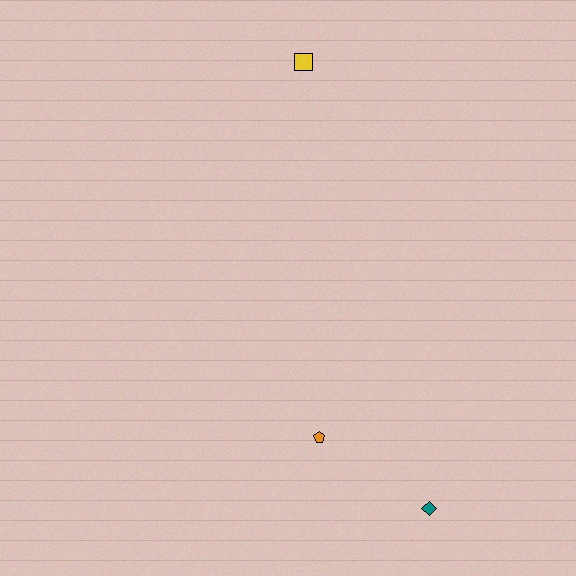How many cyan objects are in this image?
There are no cyan objects.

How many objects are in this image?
There are 3 objects.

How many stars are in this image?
There are no stars.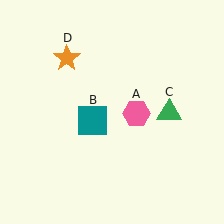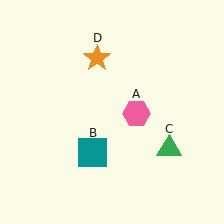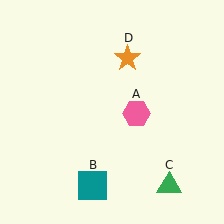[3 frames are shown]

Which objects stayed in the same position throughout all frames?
Pink hexagon (object A) remained stationary.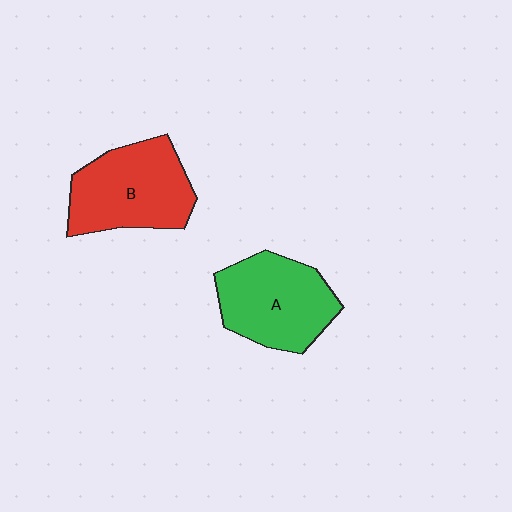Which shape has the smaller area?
Shape A (green).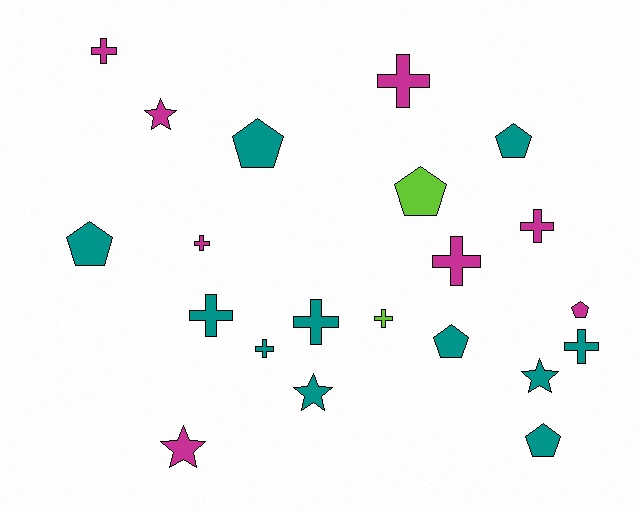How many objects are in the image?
There are 21 objects.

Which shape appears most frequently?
Cross, with 10 objects.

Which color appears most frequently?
Teal, with 11 objects.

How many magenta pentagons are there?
There is 1 magenta pentagon.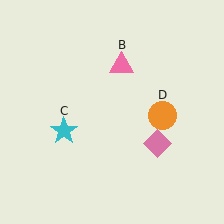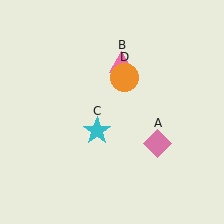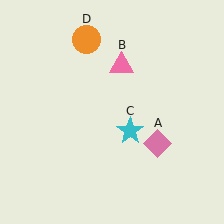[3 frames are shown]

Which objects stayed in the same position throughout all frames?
Pink diamond (object A) and pink triangle (object B) remained stationary.